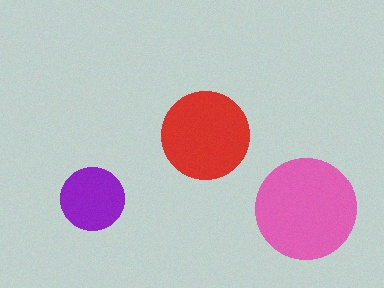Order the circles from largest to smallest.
the pink one, the red one, the purple one.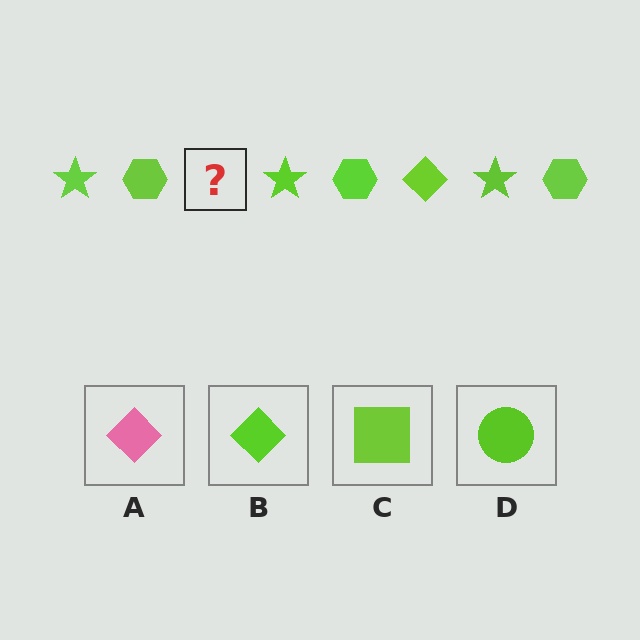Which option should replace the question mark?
Option B.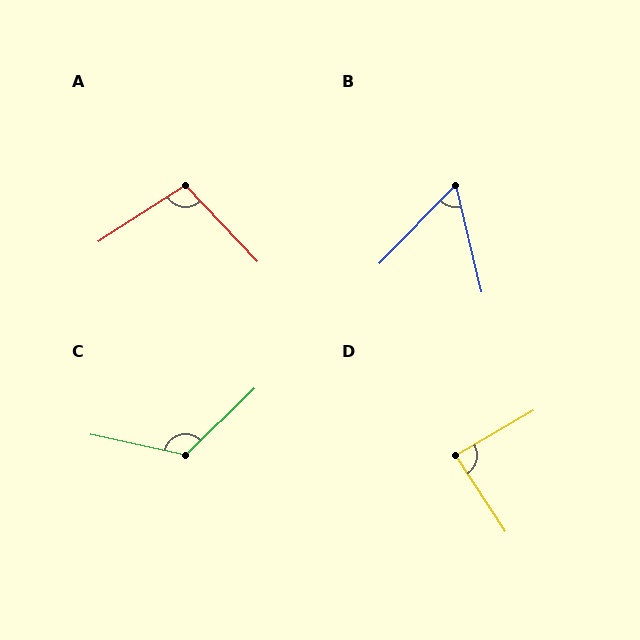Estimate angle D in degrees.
Approximately 87 degrees.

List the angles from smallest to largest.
B (58°), D (87°), A (100°), C (124°).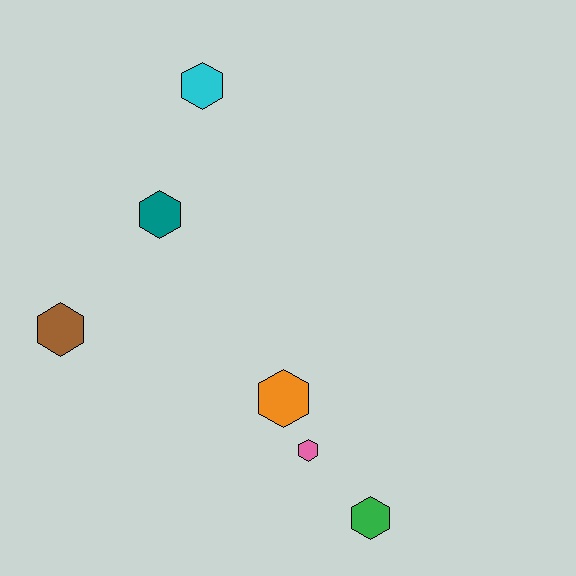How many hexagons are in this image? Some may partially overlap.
There are 6 hexagons.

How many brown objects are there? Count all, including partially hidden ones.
There is 1 brown object.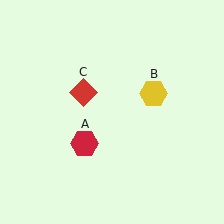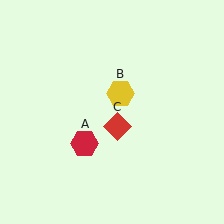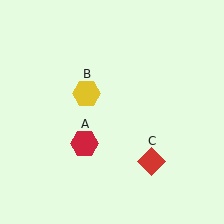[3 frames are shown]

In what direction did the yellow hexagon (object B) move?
The yellow hexagon (object B) moved left.